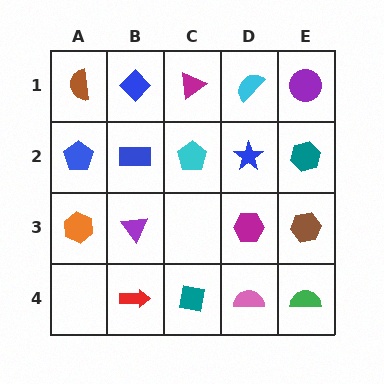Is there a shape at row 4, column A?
No, that cell is empty.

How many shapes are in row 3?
4 shapes.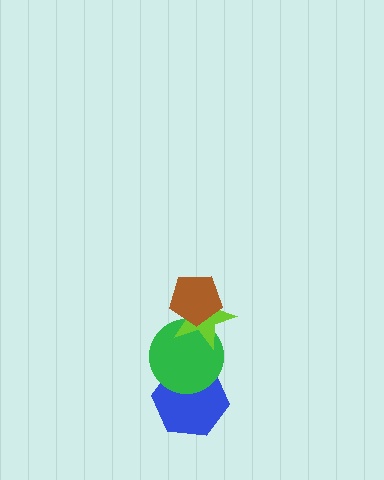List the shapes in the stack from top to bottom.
From top to bottom: the brown pentagon, the lime star, the green circle, the blue hexagon.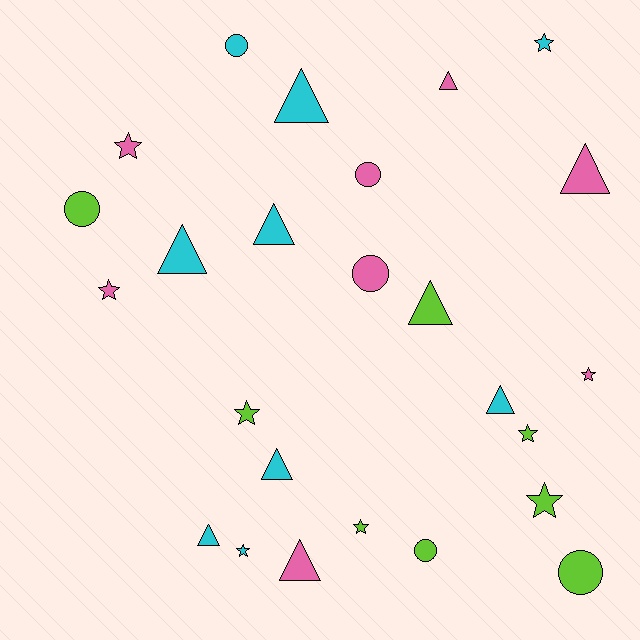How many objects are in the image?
There are 25 objects.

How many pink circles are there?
There are 2 pink circles.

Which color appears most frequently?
Cyan, with 9 objects.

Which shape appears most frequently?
Triangle, with 10 objects.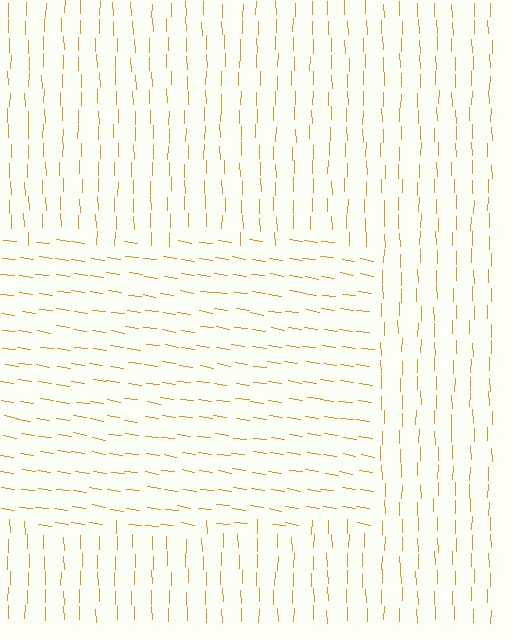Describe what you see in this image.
The image is filled with small orange line segments. A rectangle region in the image has lines oriented differently from the surrounding lines, creating a visible texture boundary.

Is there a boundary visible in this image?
Yes, there is a texture boundary formed by a change in line orientation.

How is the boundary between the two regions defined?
The boundary is defined purely by a change in line orientation (approximately 81 degrees difference). All lines are the same color and thickness.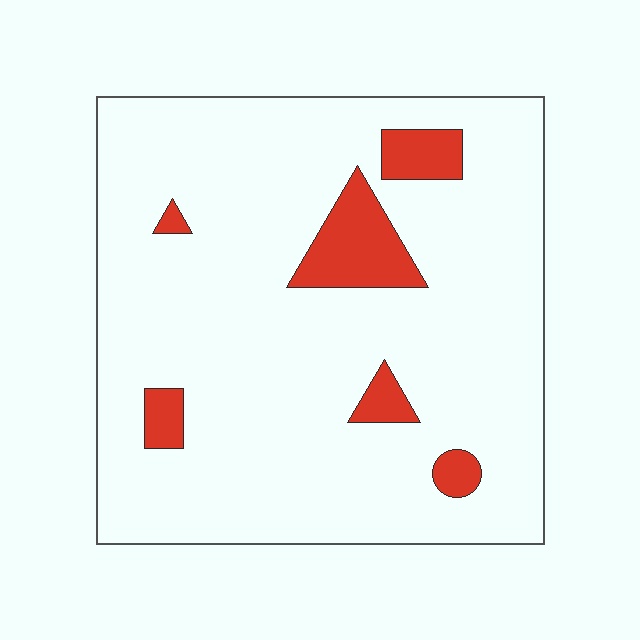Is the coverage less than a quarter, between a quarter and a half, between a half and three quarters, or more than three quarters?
Less than a quarter.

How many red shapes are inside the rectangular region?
6.